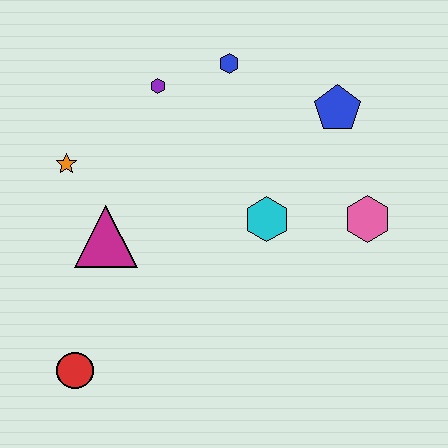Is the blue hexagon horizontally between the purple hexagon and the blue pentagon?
Yes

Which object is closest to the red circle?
The magenta triangle is closest to the red circle.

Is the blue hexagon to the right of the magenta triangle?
Yes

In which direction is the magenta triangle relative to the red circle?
The magenta triangle is above the red circle.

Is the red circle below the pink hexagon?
Yes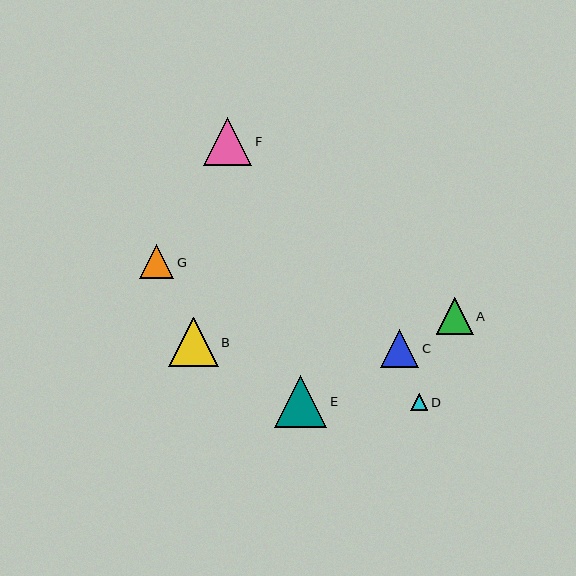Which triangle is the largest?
Triangle E is the largest with a size of approximately 52 pixels.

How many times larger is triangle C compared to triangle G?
Triangle C is approximately 1.1 times the size of triangle G.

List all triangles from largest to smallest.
From largest to smallest: E, B, F, C, A, G, D.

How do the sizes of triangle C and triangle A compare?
Triangle C and triangle A are approximately the same size.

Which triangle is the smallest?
Triangle D is the smallest with a size of approximately 17 pixels.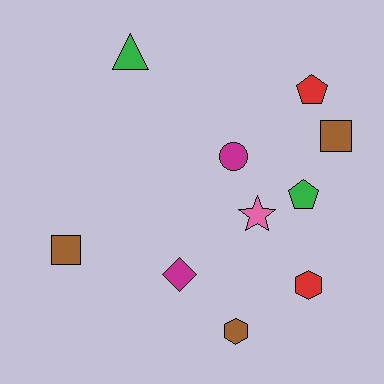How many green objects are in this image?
There are 2 green objects.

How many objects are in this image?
There are 10 objects.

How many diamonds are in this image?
There is 1 diamond.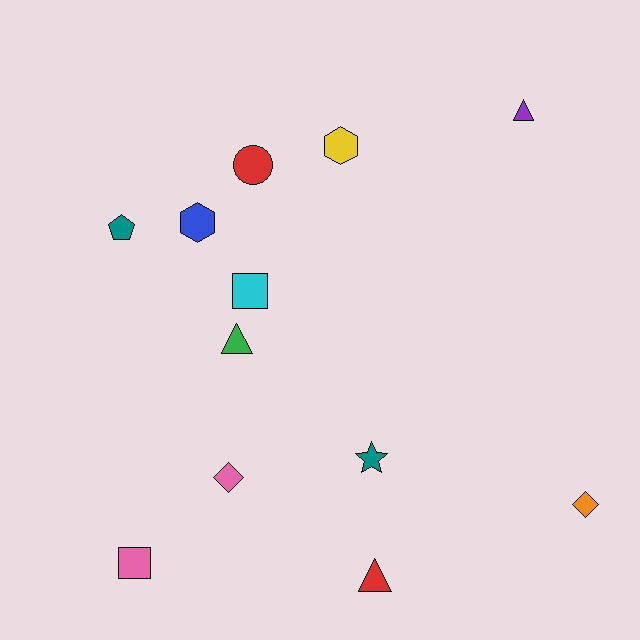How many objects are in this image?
There are 12 objects.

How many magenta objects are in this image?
There are no magenta objects.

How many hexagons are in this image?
There are 2 hexagons.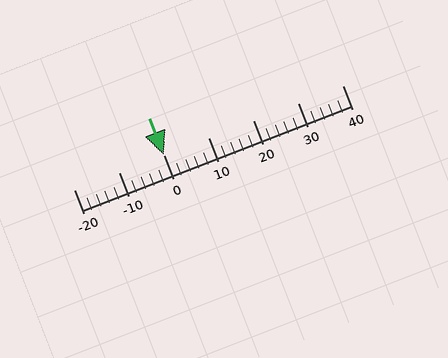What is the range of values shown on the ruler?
The ruler shows values from -20 to 40.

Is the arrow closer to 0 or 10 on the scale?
The arrow is closer to 0.